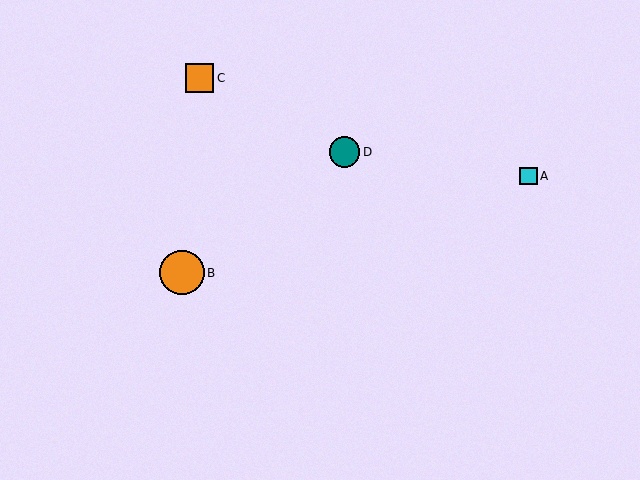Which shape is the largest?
The orange circle (labeled B) is the largest.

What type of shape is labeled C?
Shape C is an orange square.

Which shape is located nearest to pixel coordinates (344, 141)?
The teal circle (labeled D) at (344, 152) is nearest to that location.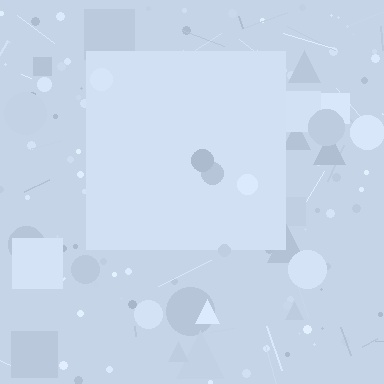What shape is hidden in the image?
A square is hidden in the image.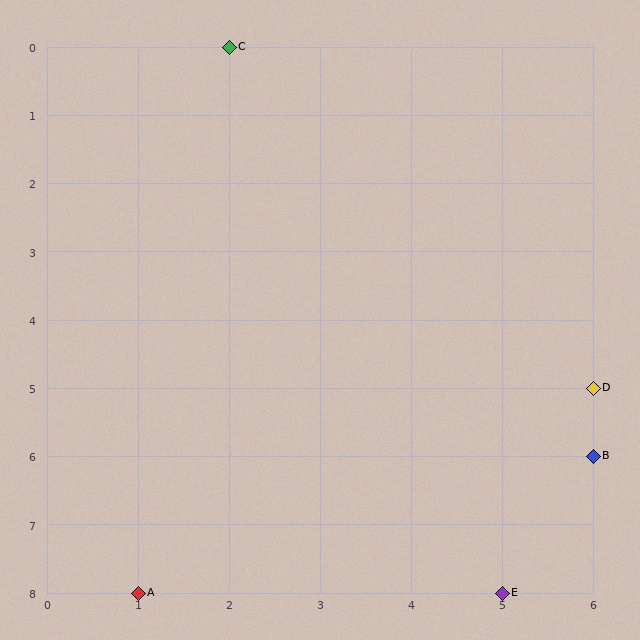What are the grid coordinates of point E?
Point E is at grid coordinates (5, 8).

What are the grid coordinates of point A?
Point A is at grid coordinates (1, 8).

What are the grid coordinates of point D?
Point D is at grid coordinates (6, 5).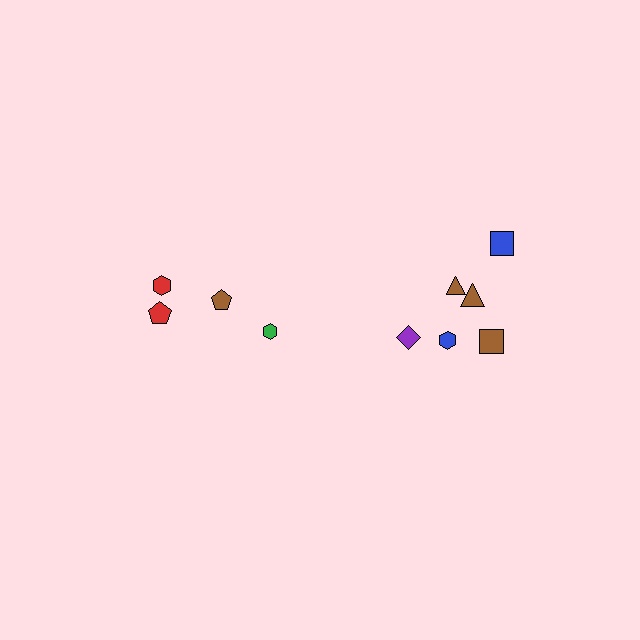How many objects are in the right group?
There are 6 objects.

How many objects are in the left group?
There are 4 objects.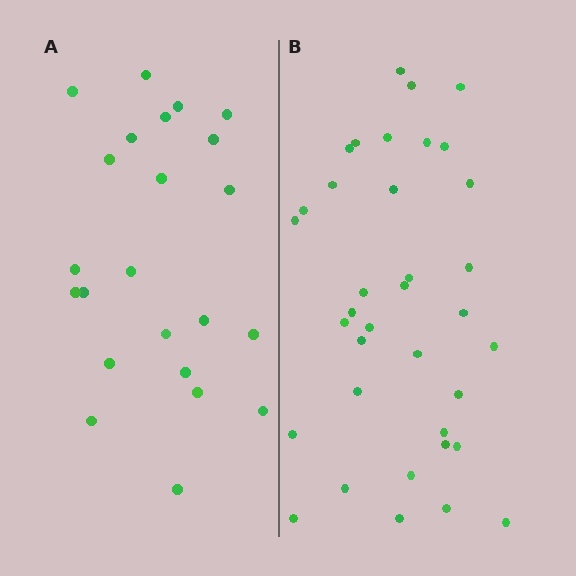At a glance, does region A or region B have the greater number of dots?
Region B (the right region) has more dots.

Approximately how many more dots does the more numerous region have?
Region B has approximately 15 more dots than region A.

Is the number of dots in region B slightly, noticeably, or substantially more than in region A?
Region B has substantially more. The ratio is roughly 1.6 to 1.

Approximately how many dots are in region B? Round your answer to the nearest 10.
About 40 dots. (The exact count is 36, which rounds to 40.)